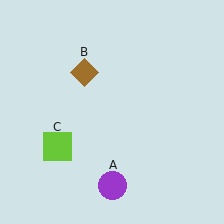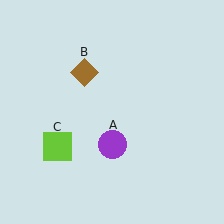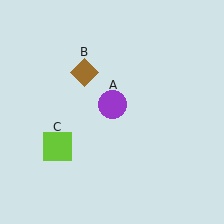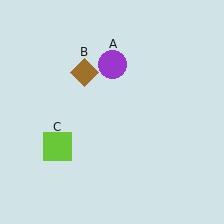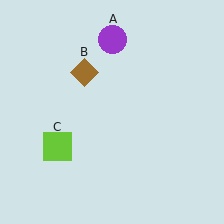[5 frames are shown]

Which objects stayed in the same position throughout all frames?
Brown diamond (object B) and lime square (object C) remained stationary.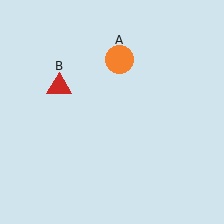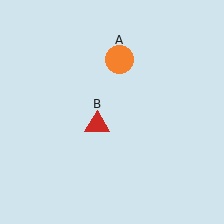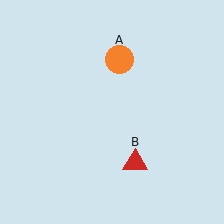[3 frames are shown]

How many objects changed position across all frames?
1 object changed position: red triangle (object B).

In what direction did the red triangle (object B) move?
The red triangle (object B) moved down and to the right.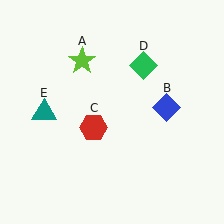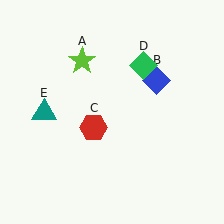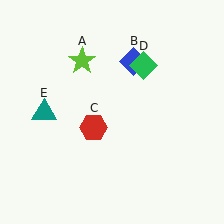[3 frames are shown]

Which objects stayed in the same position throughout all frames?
Lime star (object A) and red hexagon (object C) and green diamond (object D) and teal triangle (object E) remained stationary.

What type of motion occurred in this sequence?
The blue diamond (object B) rotated counterclockwise around the center of the scene.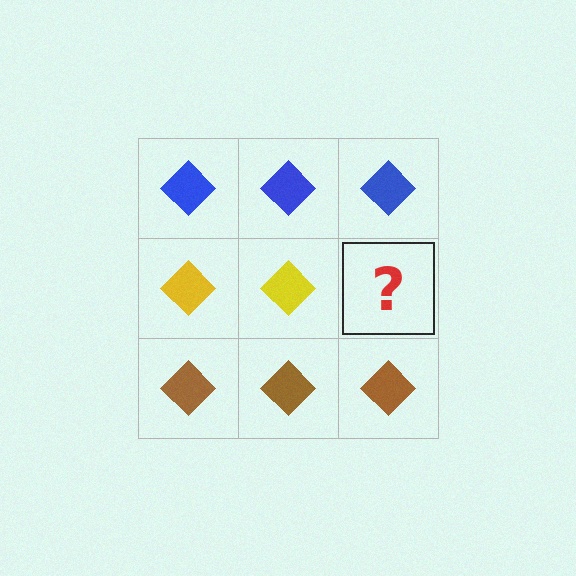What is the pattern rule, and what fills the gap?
The rule is that each row has a consistent color. The gap should be filled with a yellow diamond.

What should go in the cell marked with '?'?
The missing cell should contain a yellow diamond.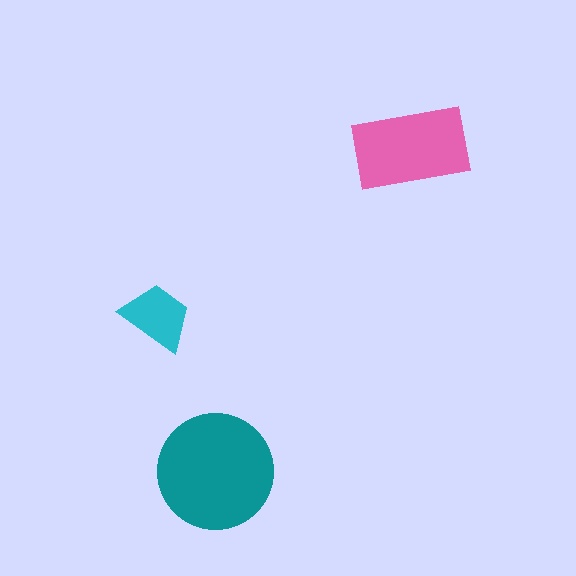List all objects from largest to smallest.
The teal circle, the pink rectangle, the cyan trapezoid.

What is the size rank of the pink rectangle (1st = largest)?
2nd.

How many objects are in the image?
There are 3 objects in the image.